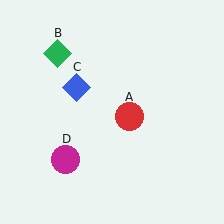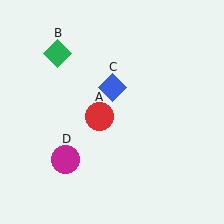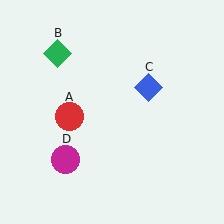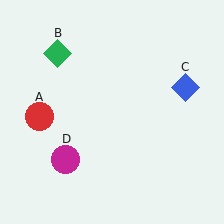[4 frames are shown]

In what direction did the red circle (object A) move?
The red circle (object A) moved left.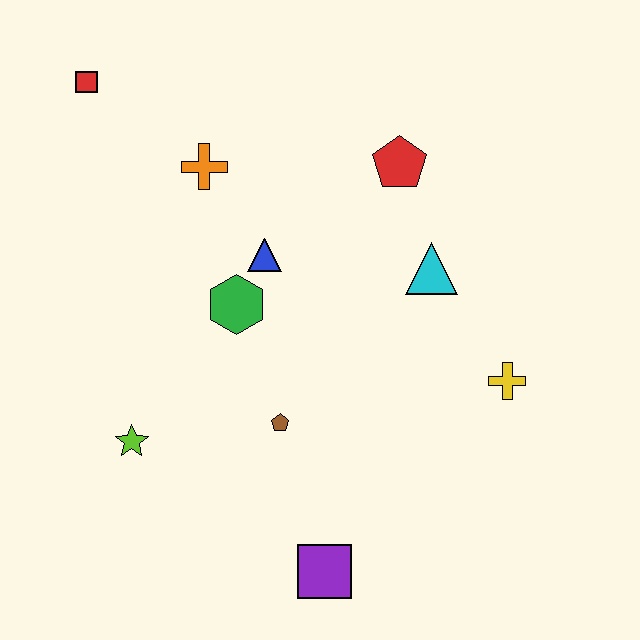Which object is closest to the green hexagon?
The blue triangle is closest to the green hexagon.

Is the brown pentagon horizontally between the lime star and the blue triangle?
No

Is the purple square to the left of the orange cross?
No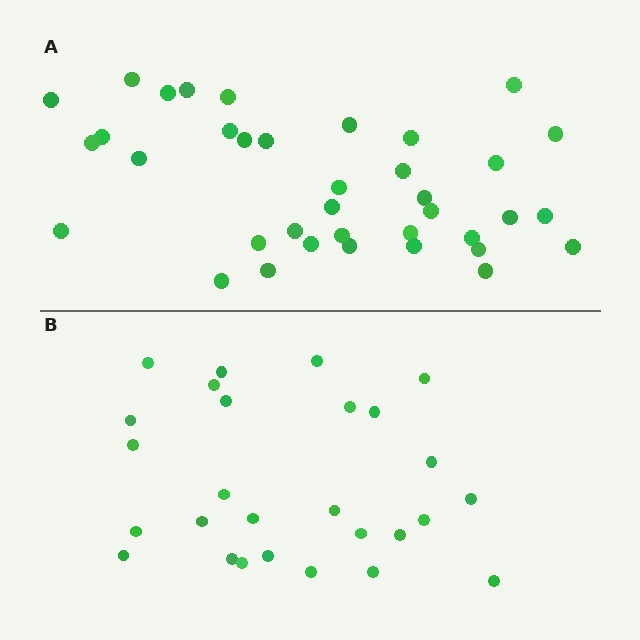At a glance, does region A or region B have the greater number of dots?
Region A (the top region) has more dots.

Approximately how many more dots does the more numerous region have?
Region A has roughly 10 or so more dots than region B.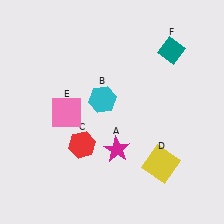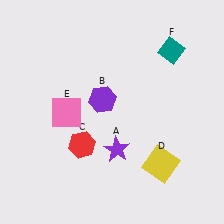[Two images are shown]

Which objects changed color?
A changed from magenta to purple. B changed from cyan to purple.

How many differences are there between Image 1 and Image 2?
There are 2 differences between the two images.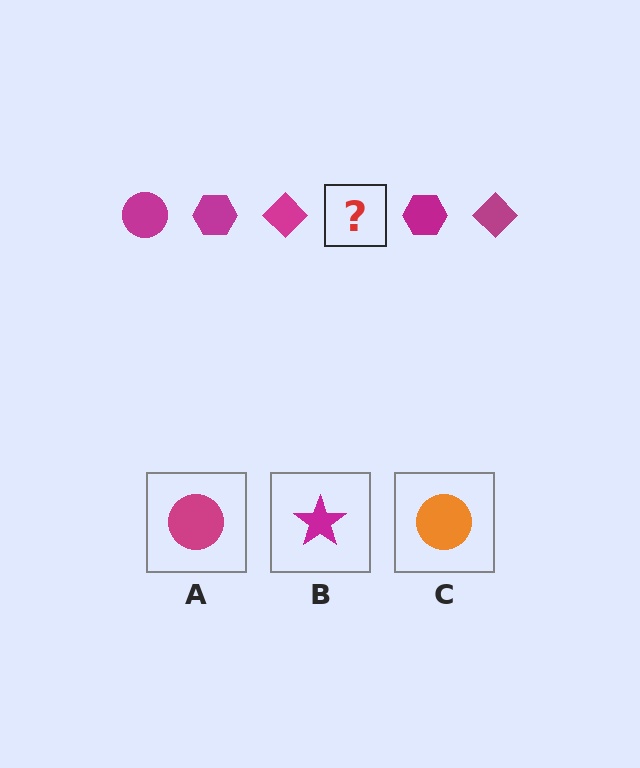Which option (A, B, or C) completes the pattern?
A.